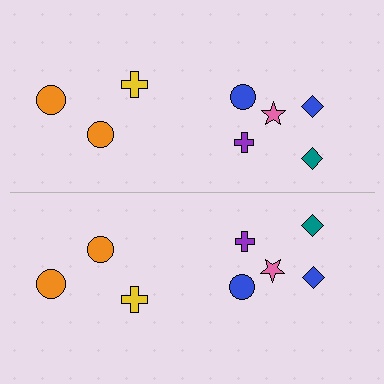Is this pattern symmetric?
Yes, this pattern has bilateral (reflection) symmetry.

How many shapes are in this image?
There are 16 shapes in this image.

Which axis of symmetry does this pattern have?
The pattern has a horizontal axis of symmetry running through the center of the image.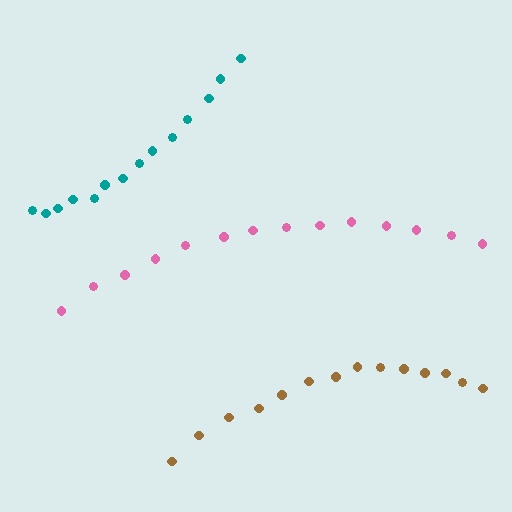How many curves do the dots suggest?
There are 3 distinct paths.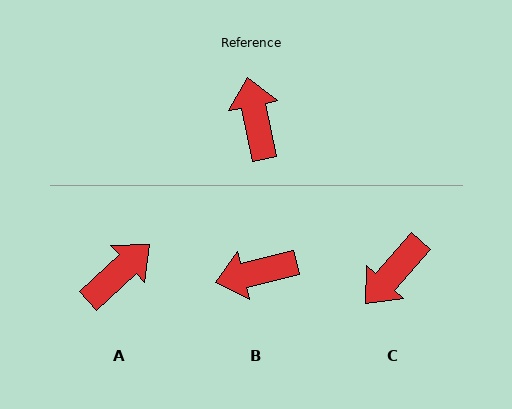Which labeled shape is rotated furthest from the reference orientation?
C, about 127 degrees away.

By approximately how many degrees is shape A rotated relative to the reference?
Approximately 59 degrees clockwise.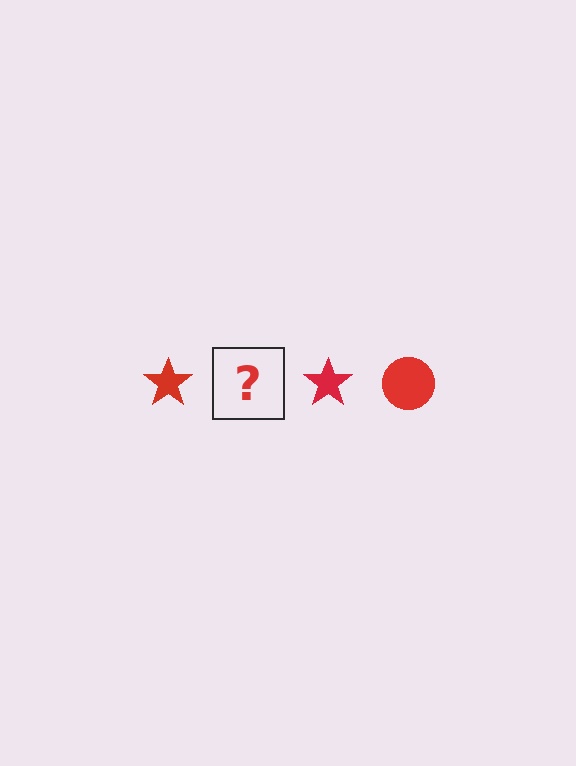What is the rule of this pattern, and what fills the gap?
The rule is that the pattern cycles through star, circle shapes in red. The gap should be filled with a red circle.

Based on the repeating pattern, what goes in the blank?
The blank should be a red circle.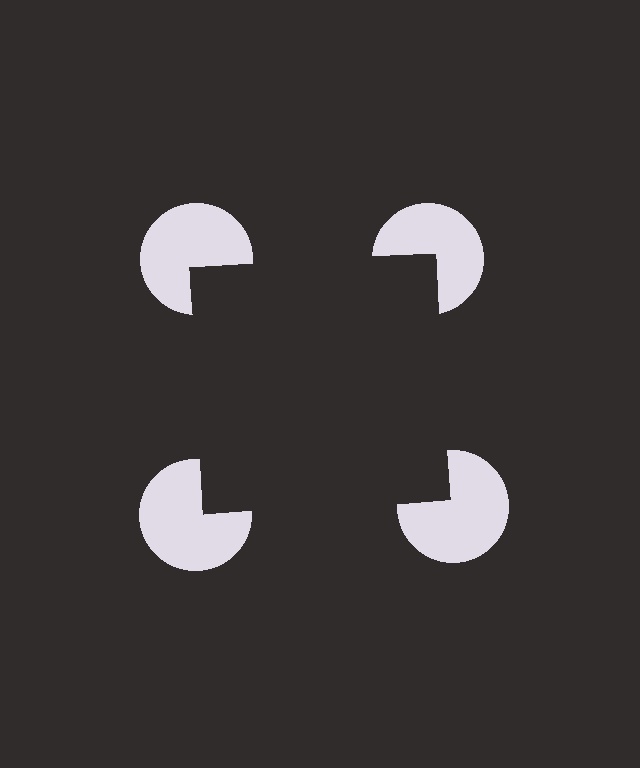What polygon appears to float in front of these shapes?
An illusory square — its edges are inferred from the aligned wedge cuts in the pac-man discs, not physically drawn.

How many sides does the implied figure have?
4 sides.